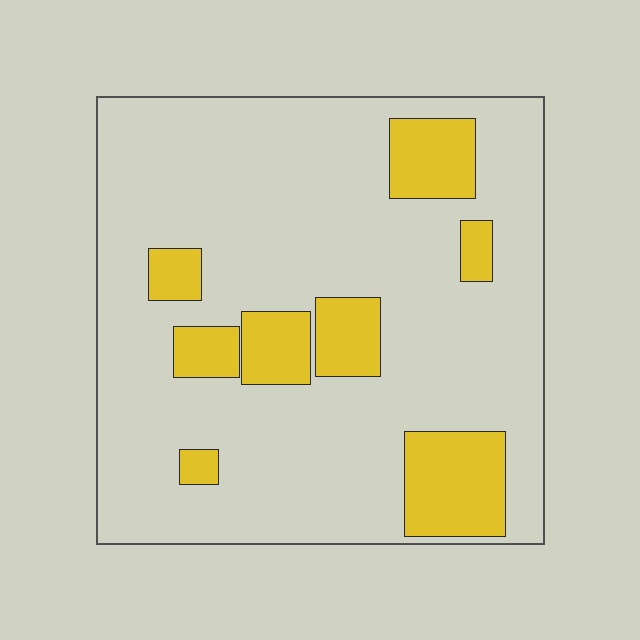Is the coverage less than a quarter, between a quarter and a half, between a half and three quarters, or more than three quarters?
Less than a quarter.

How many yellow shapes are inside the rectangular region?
8.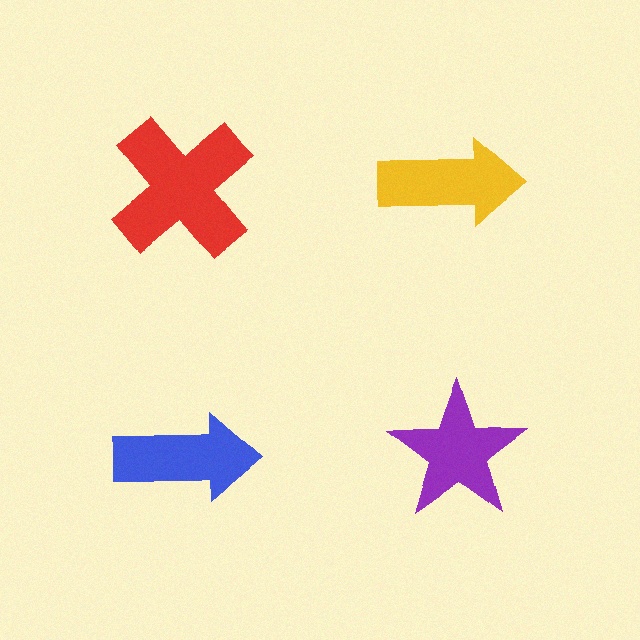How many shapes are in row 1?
2 shapes.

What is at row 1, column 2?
A yellow arrow.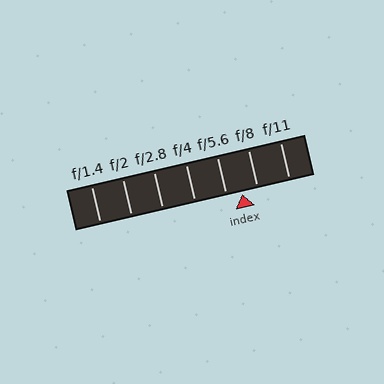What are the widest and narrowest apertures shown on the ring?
The widest aperture shown is f/1.4 and the narrowest is f/11.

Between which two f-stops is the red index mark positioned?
The index mark is between f/5.6 and f/8.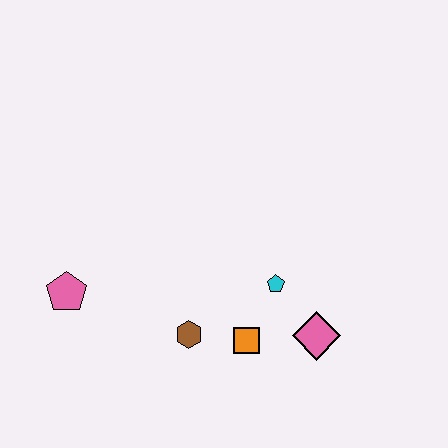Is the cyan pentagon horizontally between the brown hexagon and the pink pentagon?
No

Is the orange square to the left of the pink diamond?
Yes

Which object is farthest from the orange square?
The pink pentagon is farthest from the orange square.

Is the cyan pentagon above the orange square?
Yes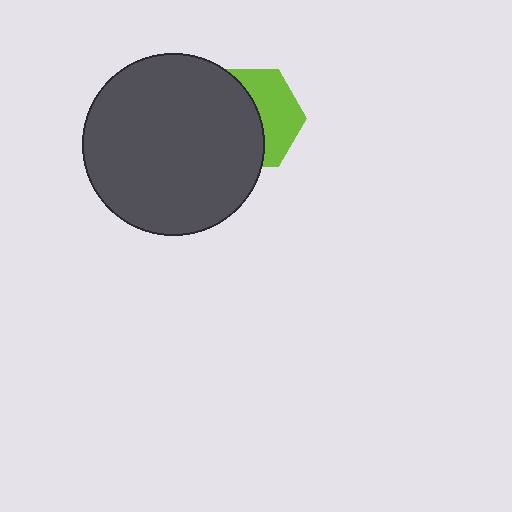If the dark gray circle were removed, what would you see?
You would see the complete lime hexagon.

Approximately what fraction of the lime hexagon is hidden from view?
Roughly 56% of the lime hexagon is hidden behind the dark gray circle.